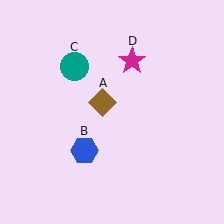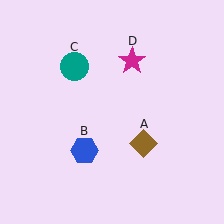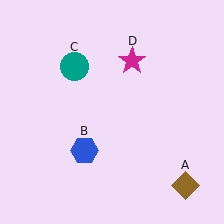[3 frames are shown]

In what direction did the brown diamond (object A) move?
The brown diamond (object A) moved down and to the right.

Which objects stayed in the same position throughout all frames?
Blue hexagon (object B) and teal circle (object C) and magenta star (object D) remained stationary.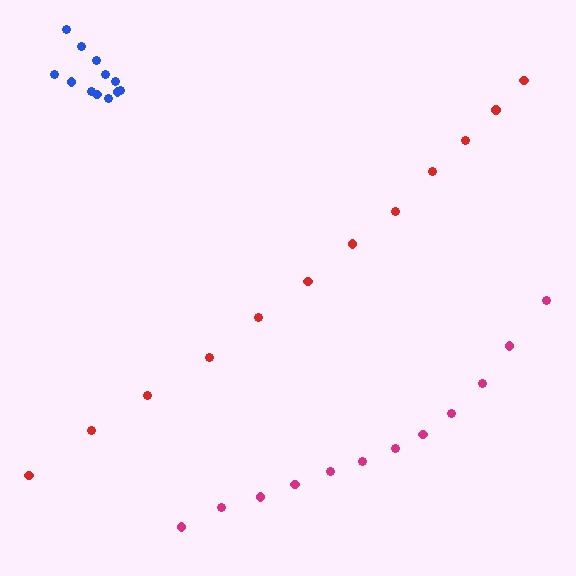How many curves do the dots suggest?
There are 3 distinct paths.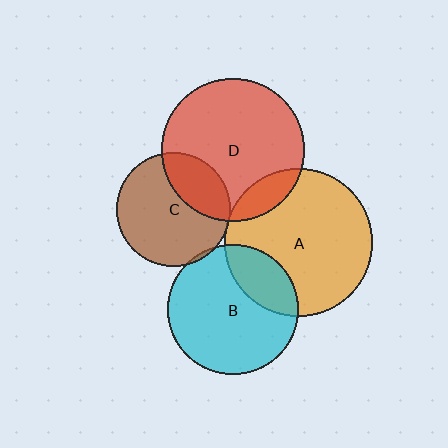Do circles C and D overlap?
Yes.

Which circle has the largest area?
Circle A (orange).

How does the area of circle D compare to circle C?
Approximately 1.6 times.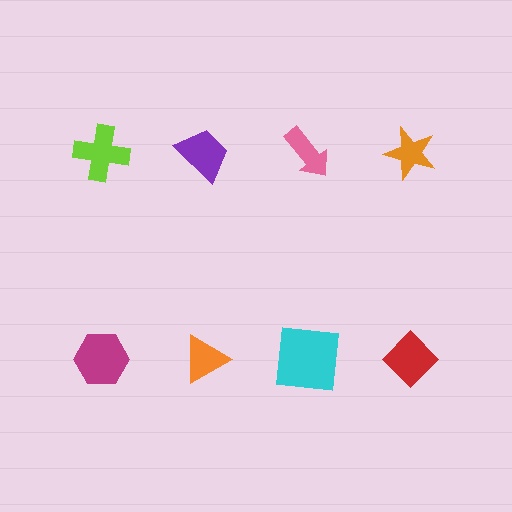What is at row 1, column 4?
An orange star.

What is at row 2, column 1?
A magenta hexagon.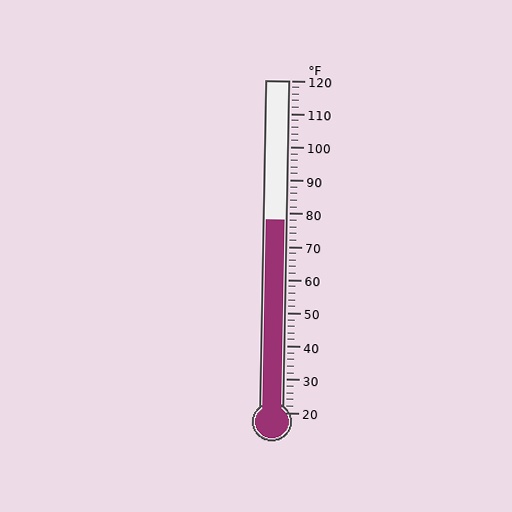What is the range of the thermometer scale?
The thermometer scale ranges from 20°F to 120°F.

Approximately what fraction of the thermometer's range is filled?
The thermometer is filled to approximately 60% of its range.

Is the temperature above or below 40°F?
The temperature is above 40°F.